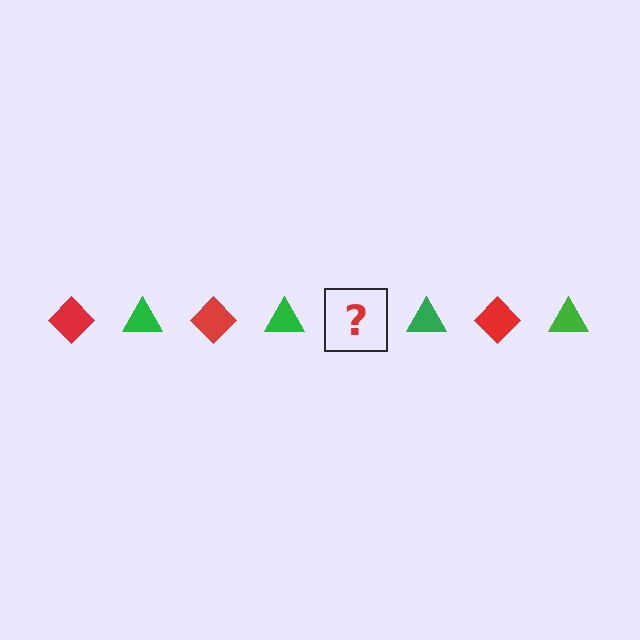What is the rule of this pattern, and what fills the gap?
The rule is that the pattern alternates between red diamond and green triangle. The gap should be filled with a red diamond.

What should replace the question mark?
The question mark should be replaced with a red diamond.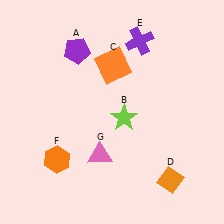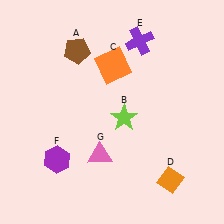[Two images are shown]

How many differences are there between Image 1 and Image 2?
There are 2 differences between the two images.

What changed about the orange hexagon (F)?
In Image 1, F is orange. In Image 2, it changed to purple.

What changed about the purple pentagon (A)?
In Image 1, A is purple. In Image 2, it changed to brown.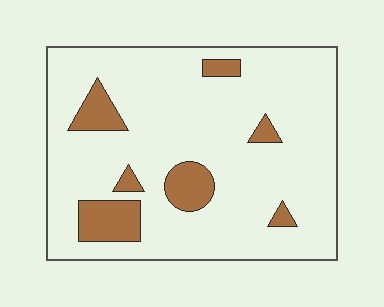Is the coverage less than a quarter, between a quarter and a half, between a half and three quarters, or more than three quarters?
Less than a quarter.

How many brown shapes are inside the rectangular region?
7.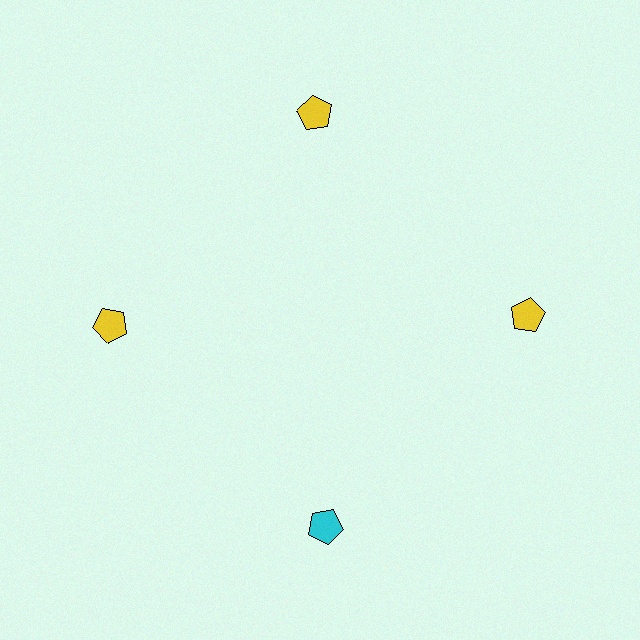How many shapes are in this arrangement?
There are 4 shapes arranged in a ring pattern.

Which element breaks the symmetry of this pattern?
The cyan pentagon at roughly the 6 o'clock position breaks the symmetry. All other shapes are yellow pentagons.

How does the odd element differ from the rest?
It has a different color: cyan instead of yellow.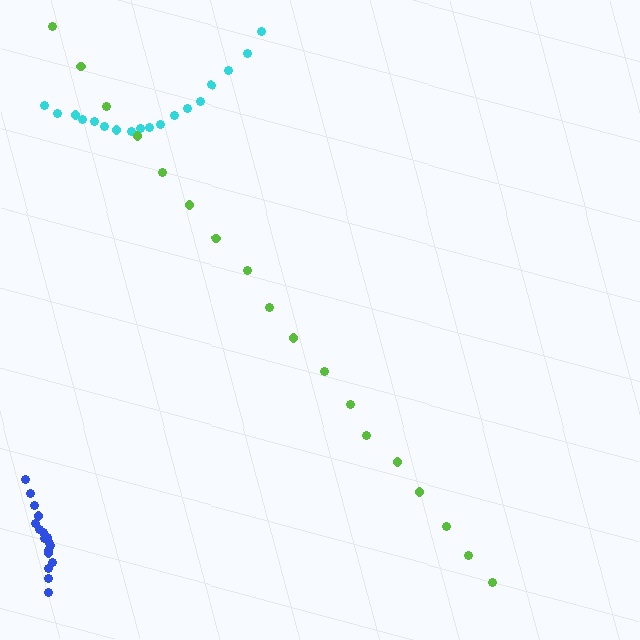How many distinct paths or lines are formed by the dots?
There are 3 distinct paths.